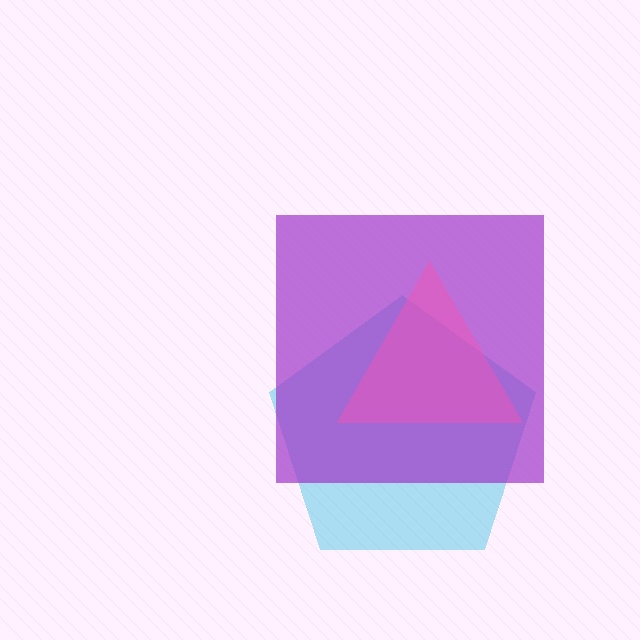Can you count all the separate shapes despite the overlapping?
Yes, there are 3 separate shapes.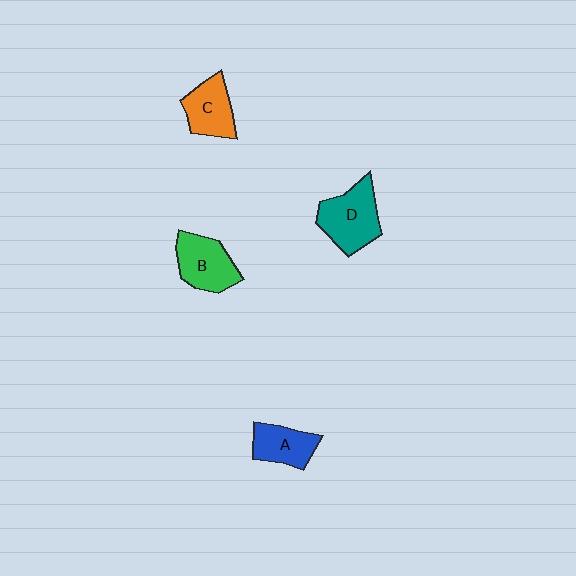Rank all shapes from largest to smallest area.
From largest to smallest: D (teal), B (green), C (orange), A (blue).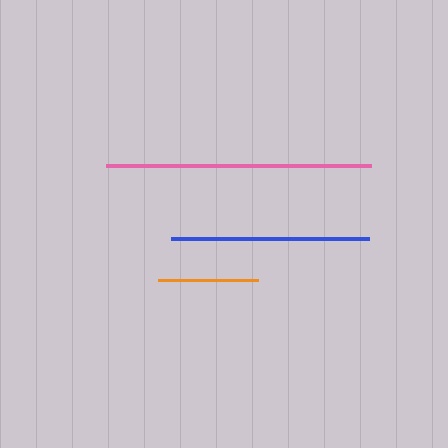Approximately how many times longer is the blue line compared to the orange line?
The blue line is approximately 2.0 times the length of the orange line.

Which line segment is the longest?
The pink line is the longest at approximately 265 pixels.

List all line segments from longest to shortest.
From longest to shortest: pink, blue, orange.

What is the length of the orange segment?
The orange segment is approximately 100 pixels long.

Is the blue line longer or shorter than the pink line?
The pink line is longer than the blue line.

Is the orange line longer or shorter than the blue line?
The blue line is longer than the orange line.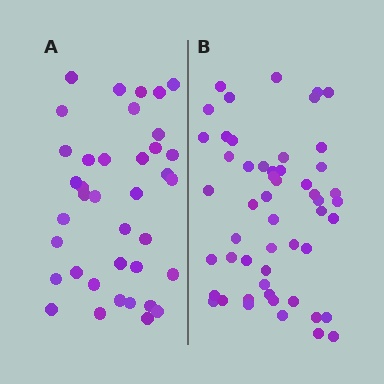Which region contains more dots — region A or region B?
Region B (the right region) has more dots.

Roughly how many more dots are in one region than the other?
Region B has approximately 15 more dots than region A.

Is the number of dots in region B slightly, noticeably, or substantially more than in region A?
Region B has noticeably more, but not dramatically so. The ratio is roughly 1.4 to 1.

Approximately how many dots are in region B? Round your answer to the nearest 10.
About 50 dots. (The exact count is 53, which rounds to 50.)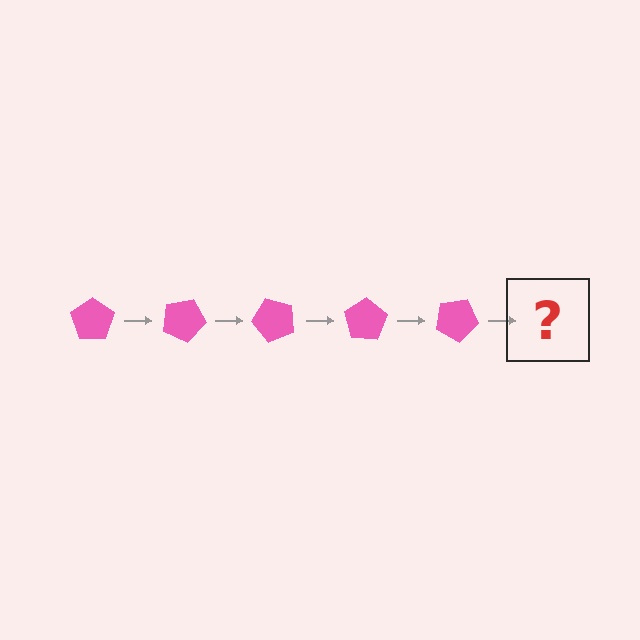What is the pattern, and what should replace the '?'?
The pattern is that the pentagon rotates 25 degrees each step. The '?' should be a pink pentagon rotated 125 degrees.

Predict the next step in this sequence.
The next step is a pink pentagon rotated 125 degrees.